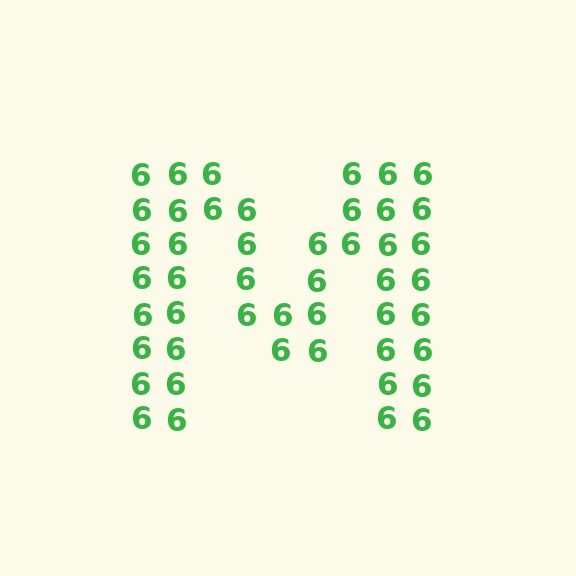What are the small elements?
The small elements are digit 6's.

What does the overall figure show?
The overall figure shows the letter M.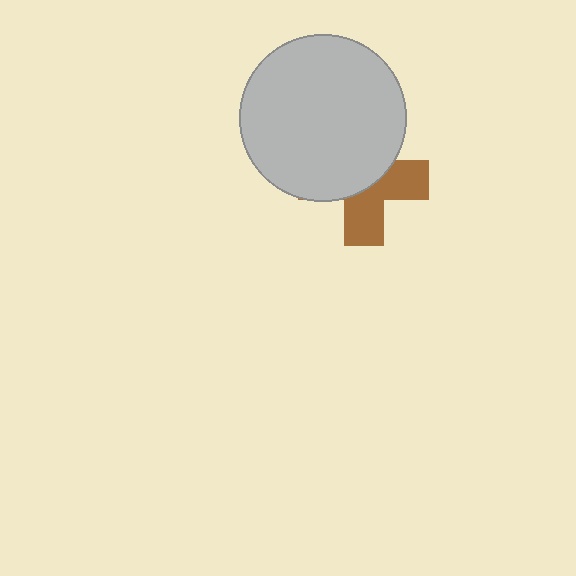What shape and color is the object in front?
The object in front is a light gray circle.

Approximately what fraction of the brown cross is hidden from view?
Roughly 56% of the brown cross is hidden behind the light gray circle.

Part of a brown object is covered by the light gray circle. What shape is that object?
It is a cross.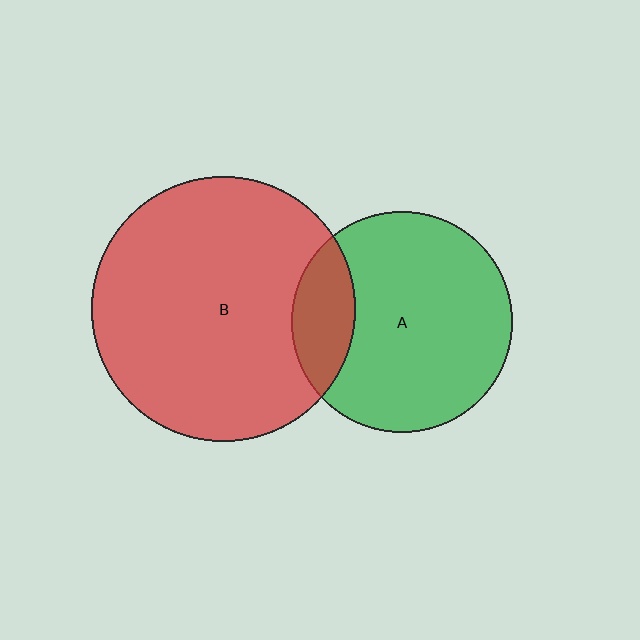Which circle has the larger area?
Circle B (red).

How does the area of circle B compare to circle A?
Approximately 1.4 times.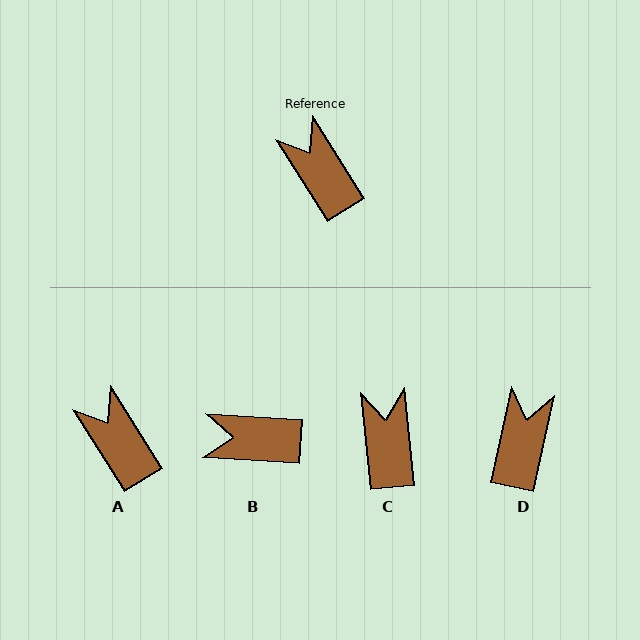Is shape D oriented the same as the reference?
No, it is off by about 44 degrees.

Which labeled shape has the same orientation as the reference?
A.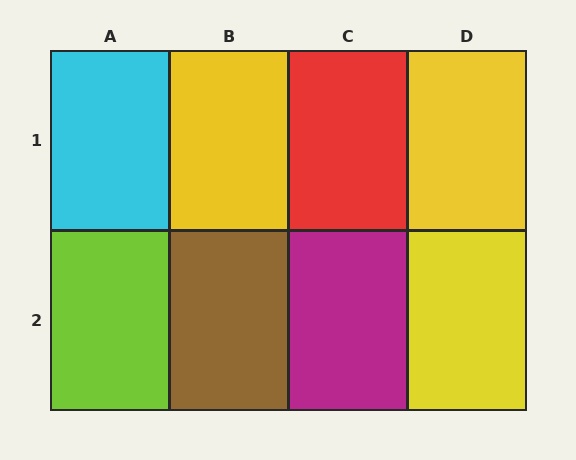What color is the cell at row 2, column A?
Lime.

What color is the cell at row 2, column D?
Yellow.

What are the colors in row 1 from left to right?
Cyan, yellow, red, yellow.